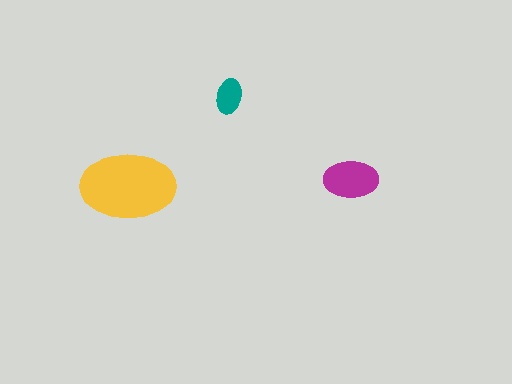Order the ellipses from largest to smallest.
the yellow one, the magenta one, the teal one.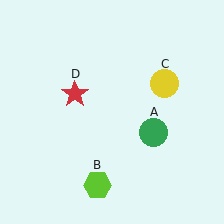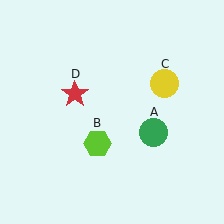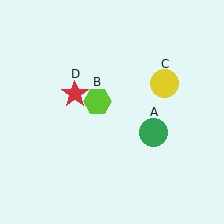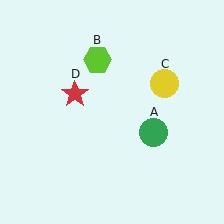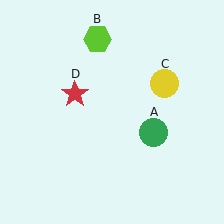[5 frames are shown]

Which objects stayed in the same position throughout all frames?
Green circle (object A) and yellow circle (object C) and red star (object D) remained stationary.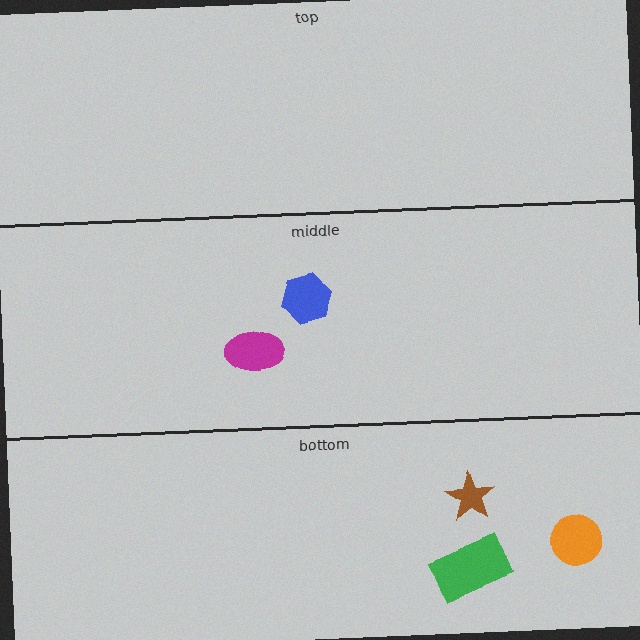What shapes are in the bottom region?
The brown star, the green rectangle, the orange circle.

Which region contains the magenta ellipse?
The middle region.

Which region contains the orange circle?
The bottom region.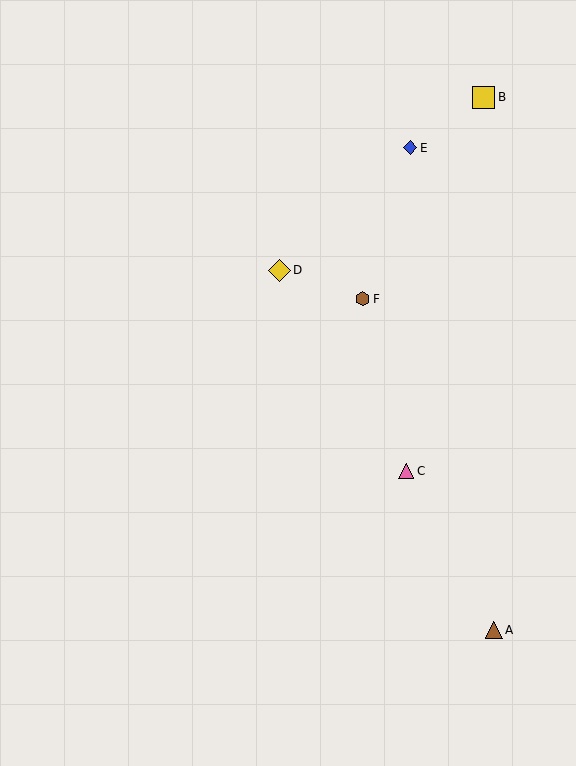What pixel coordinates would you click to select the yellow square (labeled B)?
Click at (484, 97) to select the yellow square B.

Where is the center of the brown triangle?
The center of the brown triangle is at (494, 630).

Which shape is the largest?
The yellow square (labeled B) is the largest.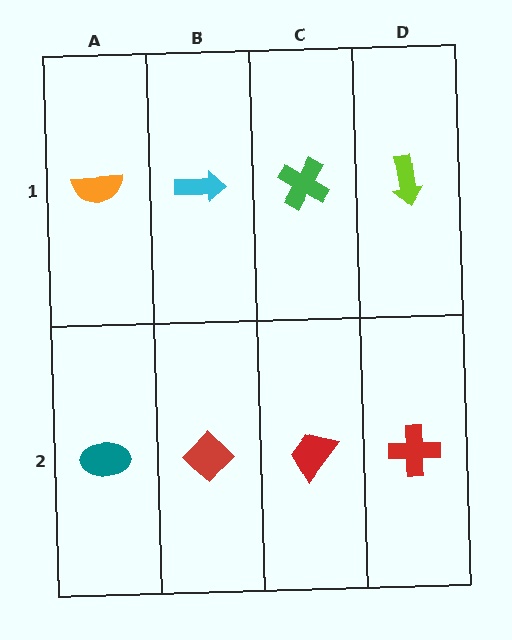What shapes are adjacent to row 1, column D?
A red cross (row 2, column D), a green cross (row 1, column C).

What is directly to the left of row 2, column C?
A red diamond.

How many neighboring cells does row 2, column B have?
3.